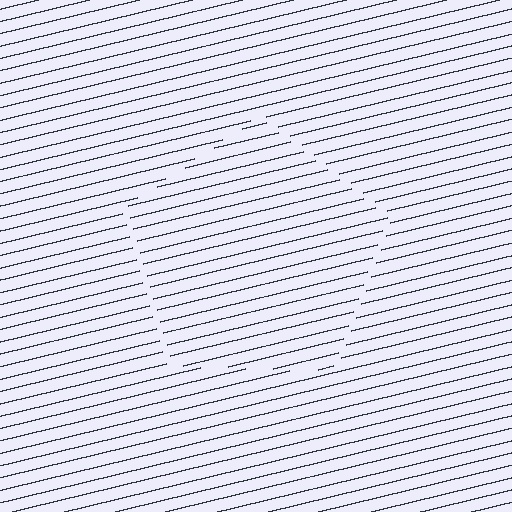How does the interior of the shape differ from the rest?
The interior of the shape contains the same grating, shifted by half a period — the contour is defined by the phase discontinuity where line-ends from the inner and outer gratings abut.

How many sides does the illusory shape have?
5 sides — the line-ends trace a pentagon.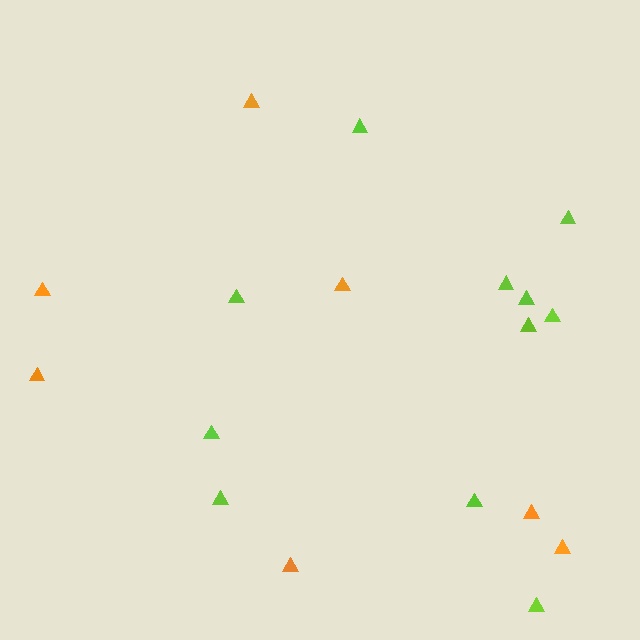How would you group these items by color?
There are 2 groups: one group of lime triangles (11) and one group of orange triangles (7).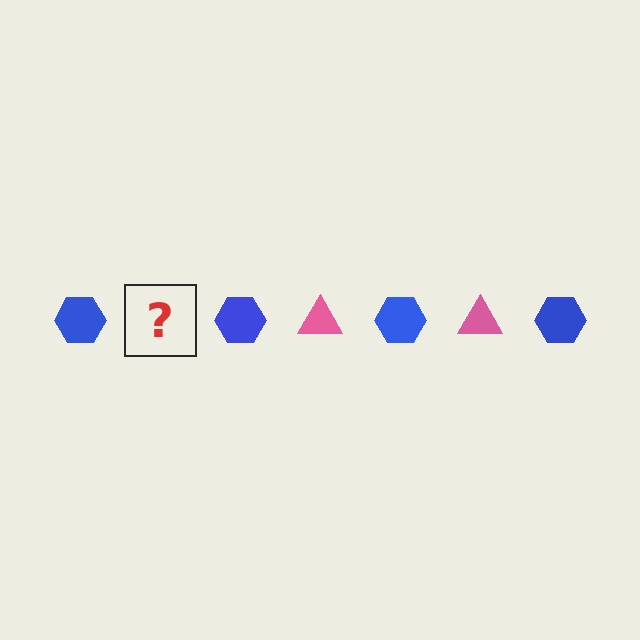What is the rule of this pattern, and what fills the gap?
The rule is that the pattern alternates between blue hexagon and pink triangle. The gap should be filled with a pink triangle.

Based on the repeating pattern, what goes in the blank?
The blank should be a pink triangle.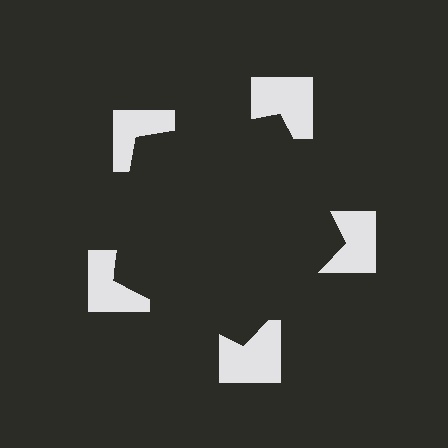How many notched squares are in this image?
There are 5 — one at each vertex of the illusory pentagon.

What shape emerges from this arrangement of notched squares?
An illusory pentagon — its edges are inferred from the aligned wedge cuts in the notched squares, not physically drawn.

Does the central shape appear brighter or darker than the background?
It typically appears slightly darker than the background, even though no actual brightness change is drawn.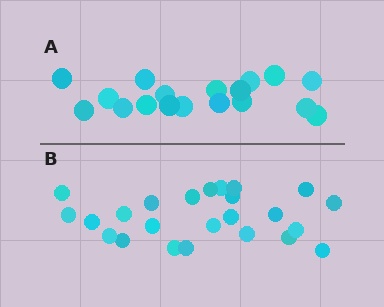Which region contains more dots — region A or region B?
Region B (the bottom region) has more dots.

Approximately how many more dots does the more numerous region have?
Region B has about 6 more dots than region A.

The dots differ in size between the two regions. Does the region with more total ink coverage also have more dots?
No. Region A has more total ink coverage because its dots are larger, but region B actually contains more individual dots. Total area can be misleading — the number of items is what matters here.